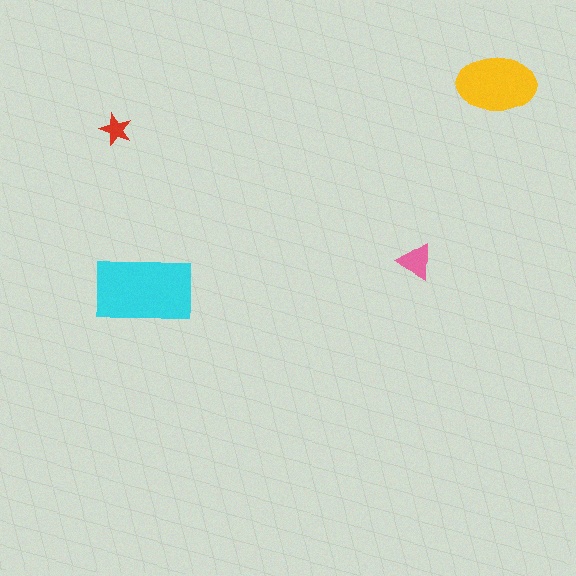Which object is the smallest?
The red star.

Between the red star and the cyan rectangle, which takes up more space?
The cyan rectangle.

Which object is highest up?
The yellow ellipse is topmost.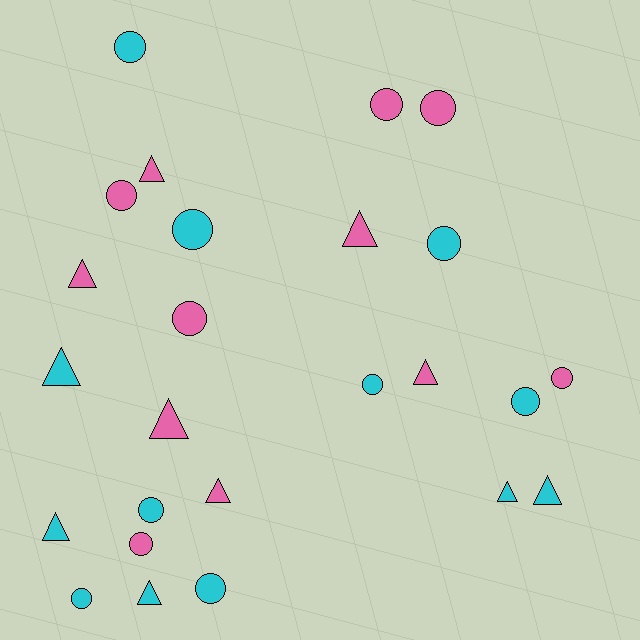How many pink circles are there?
There are 6 pink circles.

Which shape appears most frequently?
Circle, with 14 objects.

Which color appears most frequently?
Cyan, with 13 objects.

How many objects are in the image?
There are 25 objects.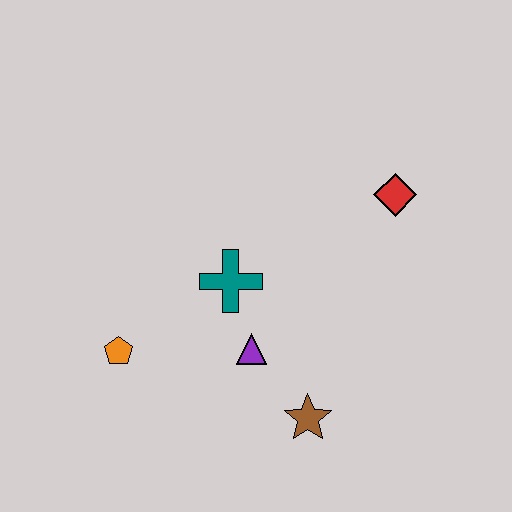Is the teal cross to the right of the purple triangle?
No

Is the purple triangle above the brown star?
Yes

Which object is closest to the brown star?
The purple triangle is closest to the brown star.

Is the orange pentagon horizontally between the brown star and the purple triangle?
No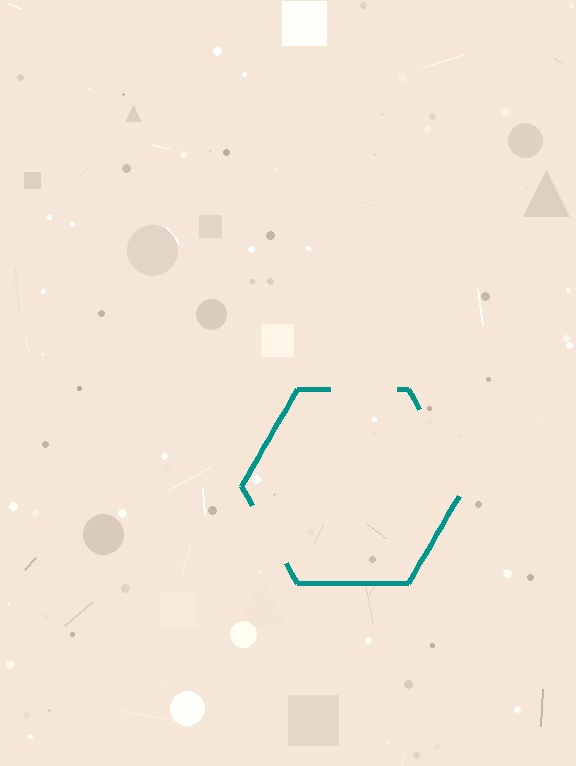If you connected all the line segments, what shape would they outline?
They would outline a hexagon.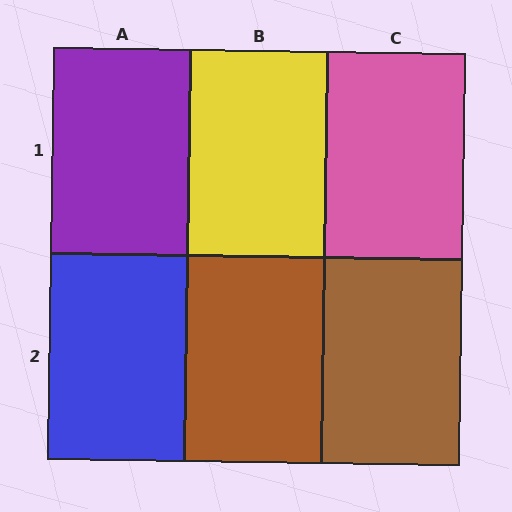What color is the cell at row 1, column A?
Purple.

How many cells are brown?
2 cells are brown.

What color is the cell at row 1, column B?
Yellow.